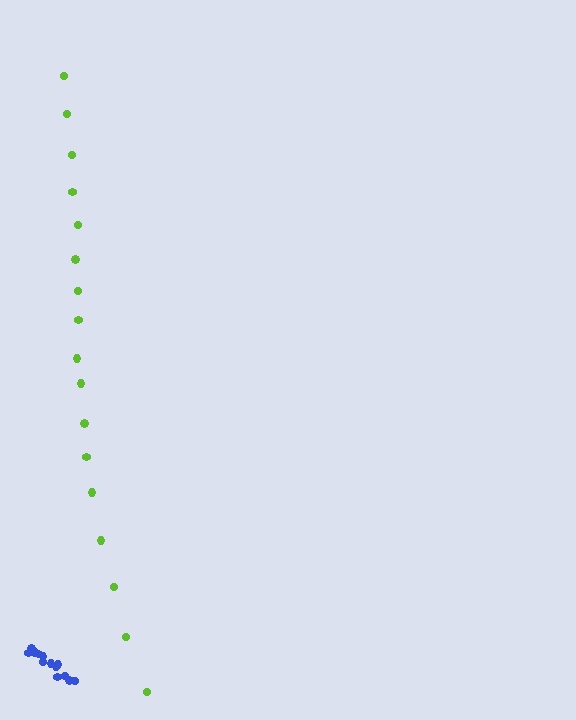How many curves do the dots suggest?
There are 2 distinct paths.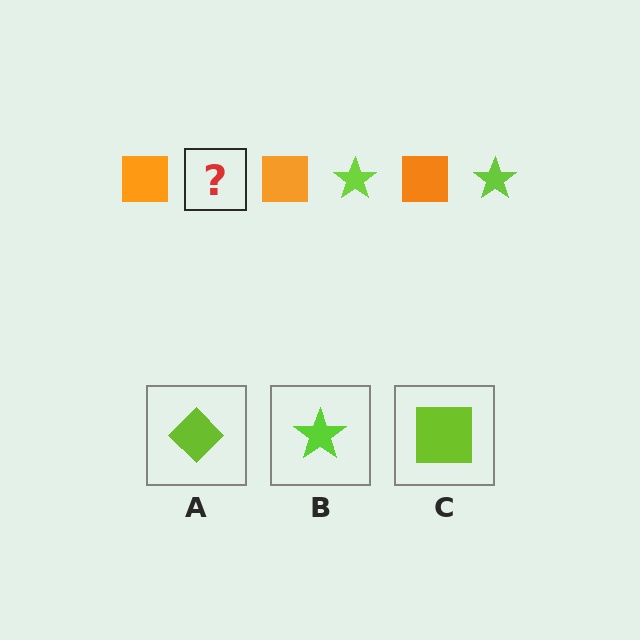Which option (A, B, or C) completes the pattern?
B.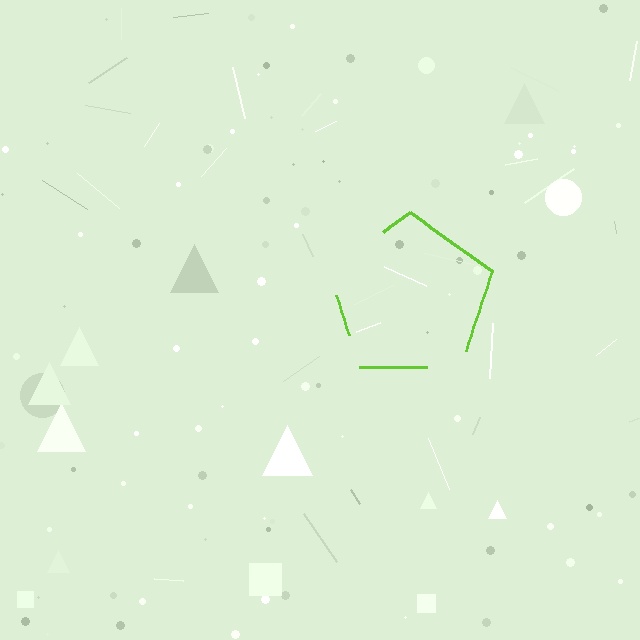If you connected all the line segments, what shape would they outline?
They would outline a pentagon.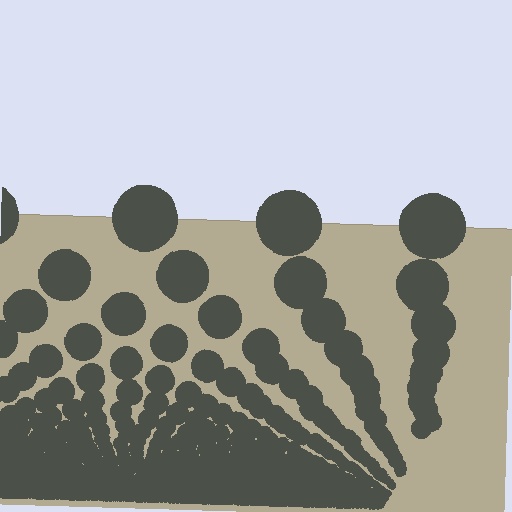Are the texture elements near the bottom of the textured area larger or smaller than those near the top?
Smaller. The gradient is inverted — elements near the bottom are smaller and denser.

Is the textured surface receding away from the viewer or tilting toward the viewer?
The surface appears to tilt toward the viewer. Texture elements get larger and sparser toward the top.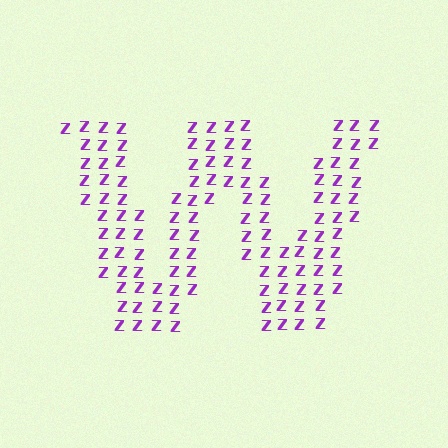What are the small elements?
The small elements are letter Z's.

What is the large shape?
The large shape is the letter W.